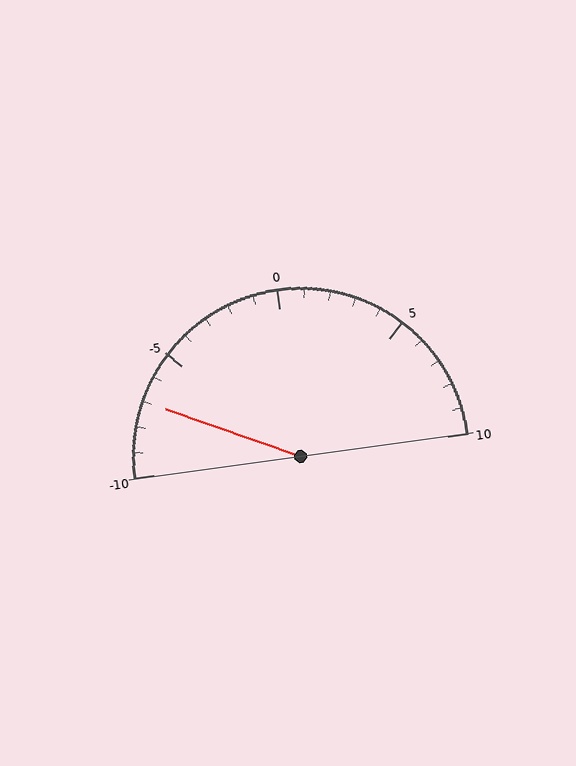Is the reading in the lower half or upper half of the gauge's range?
The reading is in the lower half of the range (-10 to 10).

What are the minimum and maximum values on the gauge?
The gauge ranges from -10 to 10.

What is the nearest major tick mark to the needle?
The nearest major tick mark is -5.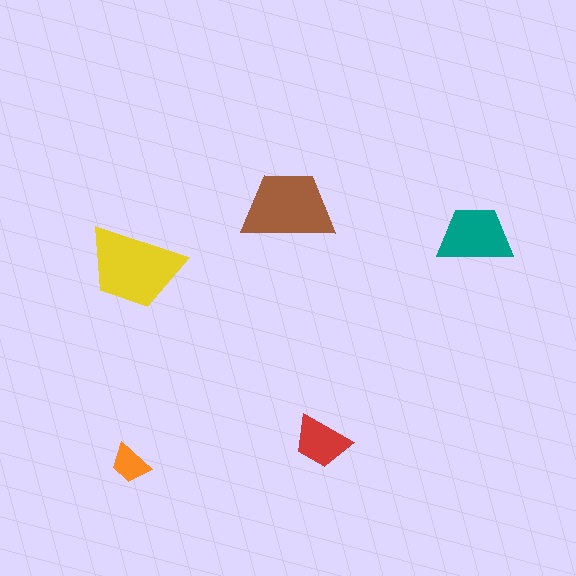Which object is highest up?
The brown trapezoid is topmost.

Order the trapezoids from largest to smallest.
the yellow one, the brown one, the teal one, the red one, the orange one.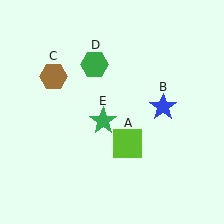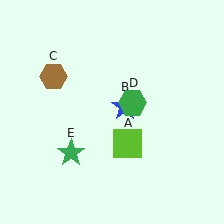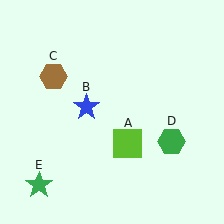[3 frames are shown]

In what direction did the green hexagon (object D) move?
The green hexagon (object D) moved down and to the right.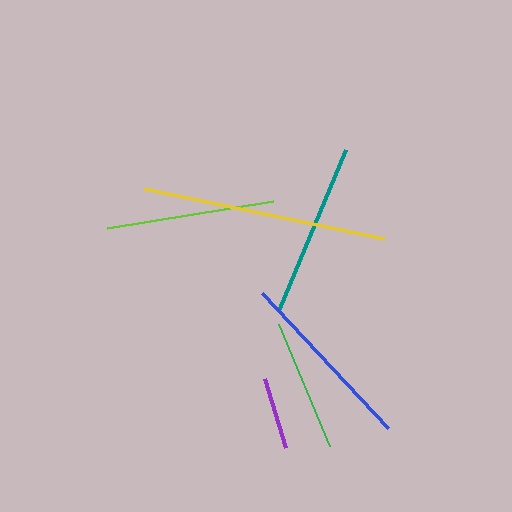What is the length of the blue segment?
The blue segment is approximately 185 pixels long.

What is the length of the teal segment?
The teal segment is approximately 174 pixels long.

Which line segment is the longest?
The yellow line is the longest at approximately 245 pixels.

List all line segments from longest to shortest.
From longest to shortest: yellow, blue, teal, lime, green, purple.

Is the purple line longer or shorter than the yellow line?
The yellow line is longer than the purple line.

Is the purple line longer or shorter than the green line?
The green line is longer than the purple line.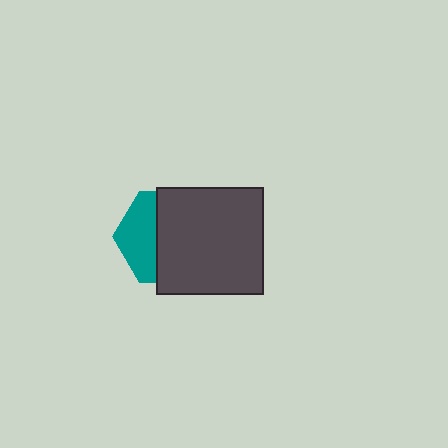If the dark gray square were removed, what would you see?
You would see the complete teal hexagon.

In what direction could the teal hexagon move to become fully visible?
The teal hexagon could move left. That would shift it out from behind the dark gray square entirely.